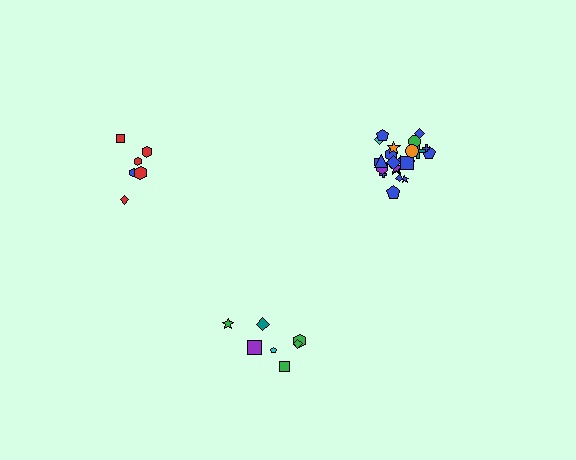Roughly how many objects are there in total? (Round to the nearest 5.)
Roughly 40 objects in total.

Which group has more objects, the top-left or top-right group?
The top-right group.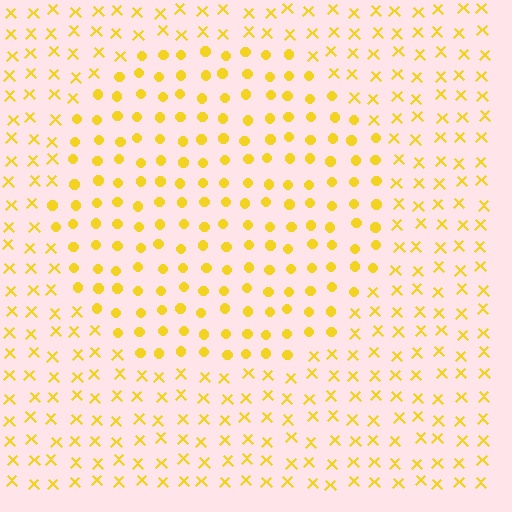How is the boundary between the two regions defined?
The boundary is defined by a change in element shape: circles inside vs. X marks outside. All elements share the same color and spacing.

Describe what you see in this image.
The image is filled with small yellow elements arranged in a uniform grid. A circle-shaped region contains circles, while the surrounding area contains X marks. The boundary is defined purely by the change in element shape.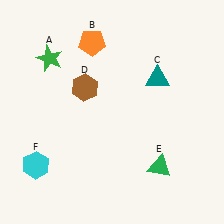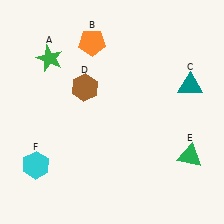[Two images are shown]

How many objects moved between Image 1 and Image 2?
2 objects moved between the two images.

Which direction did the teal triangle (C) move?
The teal triangle (C) moved right.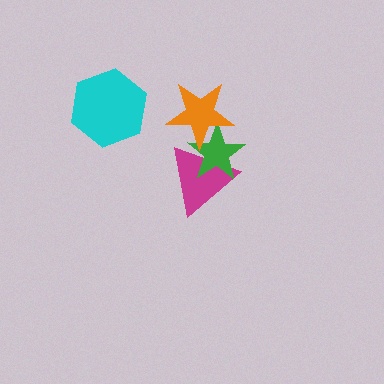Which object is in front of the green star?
The orange star is in front of the green star.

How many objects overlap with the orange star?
2 objects overlap with the orange star.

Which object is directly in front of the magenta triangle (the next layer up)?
The green star is directly in front of the magenta triangle.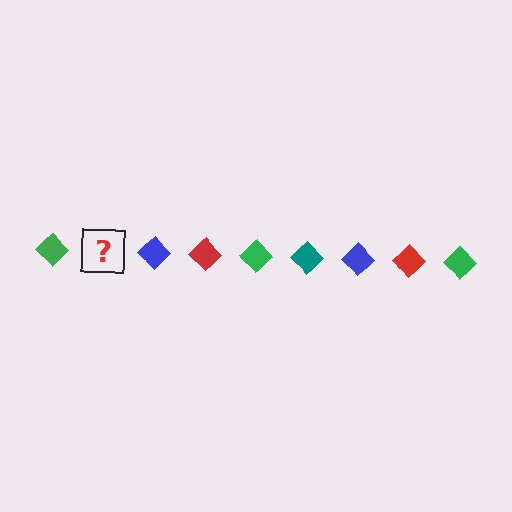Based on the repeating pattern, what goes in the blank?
The blank should be a teal diamond.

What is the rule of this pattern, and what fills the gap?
The rule is that the pattern cycles through green, teal, blue, red diamonds. The gap should be filled with a teal diamond.